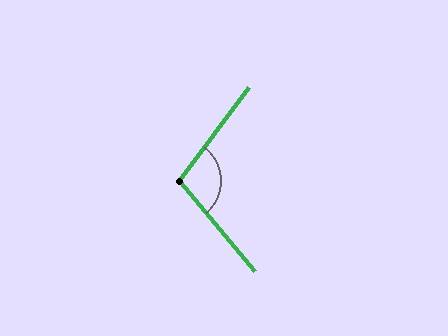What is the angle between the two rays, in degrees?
Approximately 103 degrees.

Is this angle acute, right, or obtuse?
It is obtuse.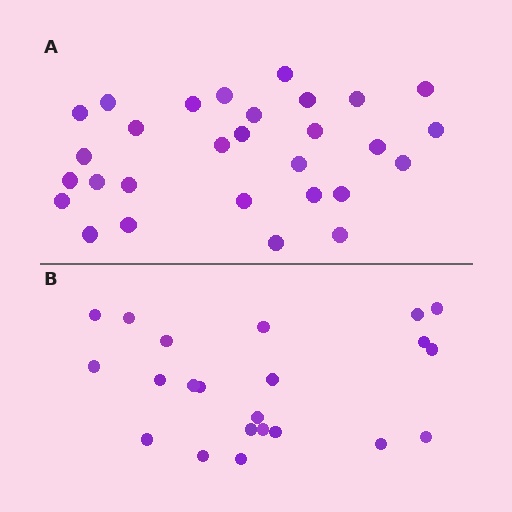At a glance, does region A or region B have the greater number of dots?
Region A (the top region) has more dots.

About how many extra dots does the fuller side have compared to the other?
Region A has roughly 8 or so more dots than region B.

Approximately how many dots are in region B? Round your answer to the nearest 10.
About 20 dots. (The exact count is 22, which rounds to 20.)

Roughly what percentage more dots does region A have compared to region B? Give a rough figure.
About 30% more.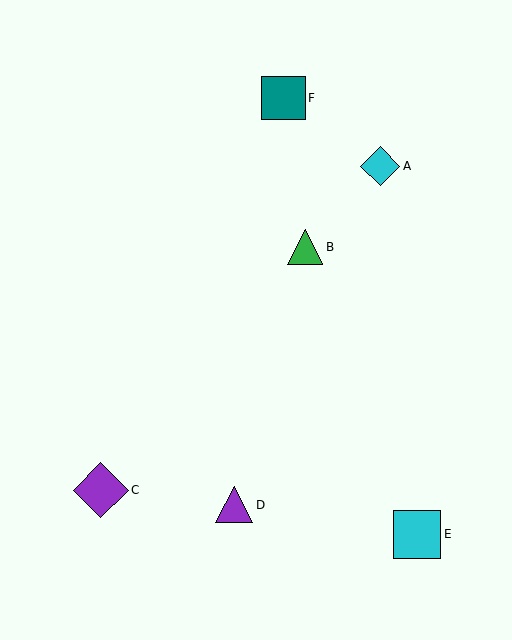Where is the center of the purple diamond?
The center of the purple diamond is at (101, 490).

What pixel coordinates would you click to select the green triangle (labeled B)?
Click at (305, 247) to select the green triangle B.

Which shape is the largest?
The purple diamond (labeled C) is the largest.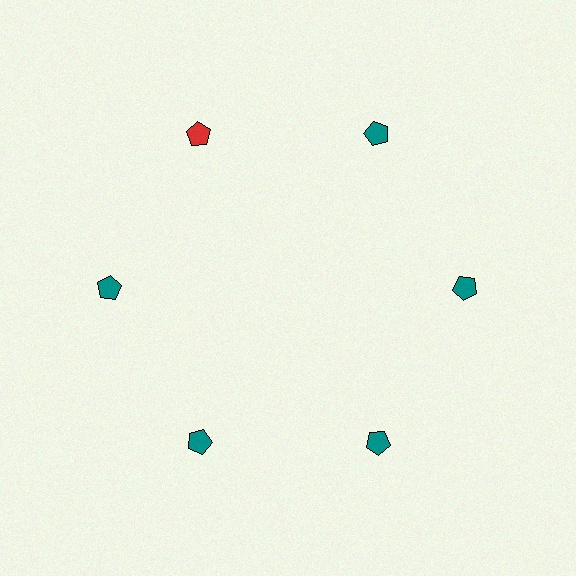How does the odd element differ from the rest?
It has a different color: red instead of teal.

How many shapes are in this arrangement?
There are 6 shapes arranged in a ring pattern.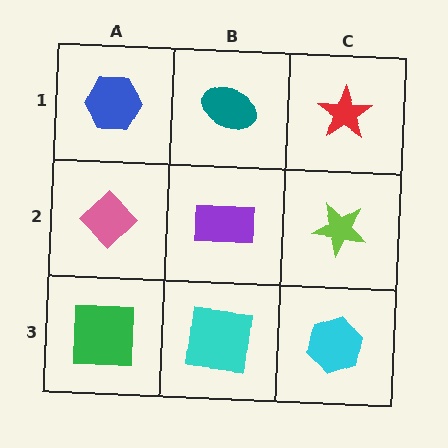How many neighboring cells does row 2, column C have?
3.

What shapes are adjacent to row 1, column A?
A pink diamond (row 2, column A), a teal ellipse (row 1, column B).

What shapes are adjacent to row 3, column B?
A purple rectangle (row 2, column B), a green square (row 3, column A), a cyan hexagon (row 3, column C).